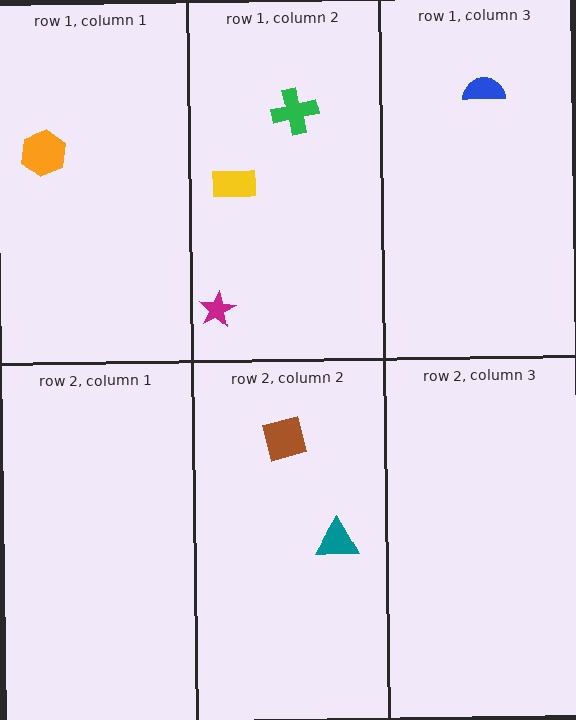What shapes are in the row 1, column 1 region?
The orange hexagon.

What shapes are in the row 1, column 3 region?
The blue semicircle.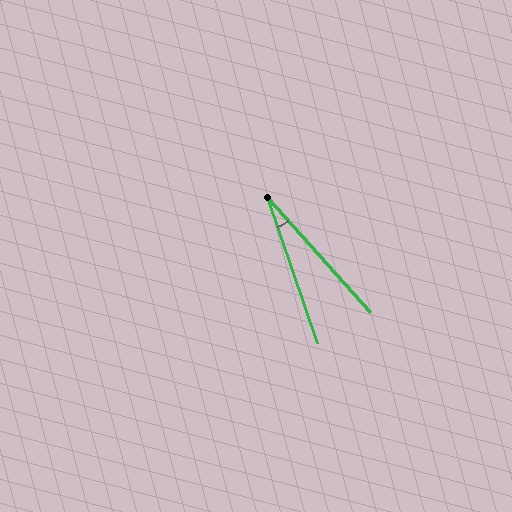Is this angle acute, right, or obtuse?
It is acute.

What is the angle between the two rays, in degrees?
Approximately 23 degrees.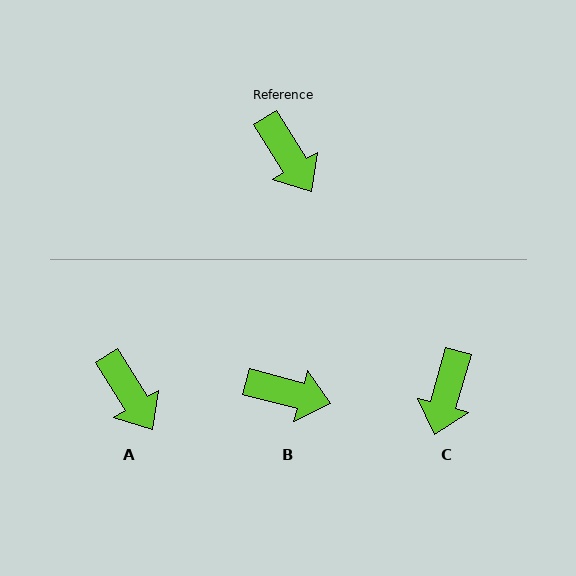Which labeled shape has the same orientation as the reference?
A.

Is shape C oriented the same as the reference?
No, it is off by about 48 degrees.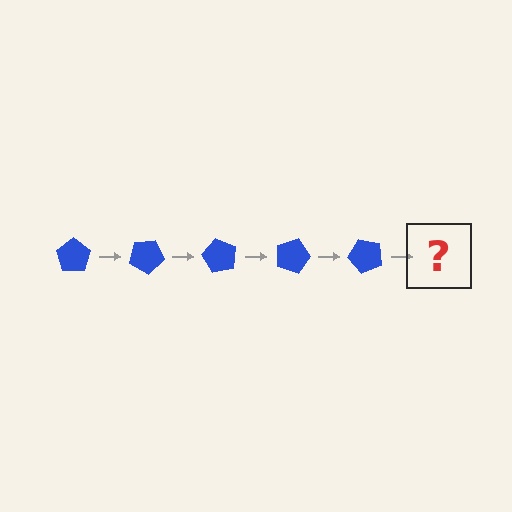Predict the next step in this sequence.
The next step is a blue pentagon rotated 150 degrees.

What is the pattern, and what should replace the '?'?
The pattern is that the pentagon rotates 30 degrees each step. The '?' should be a blue pentagon rotated 150 degrees.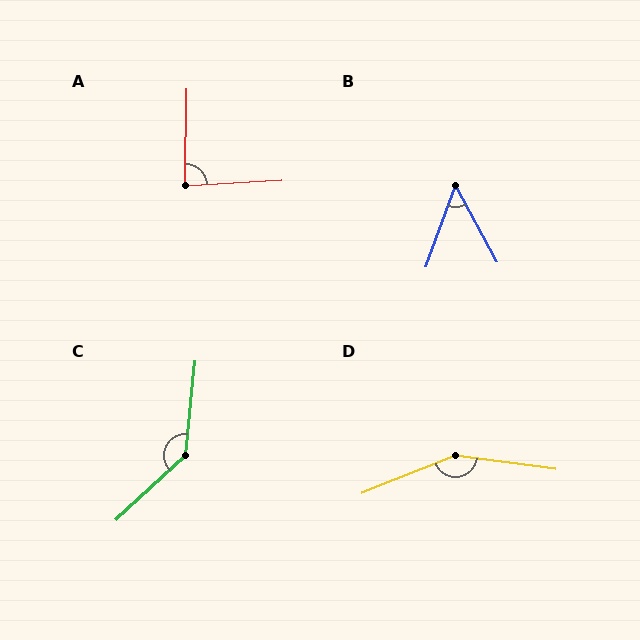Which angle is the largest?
D, at approximately 150 degrees.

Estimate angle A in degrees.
Approximately 86 degrees.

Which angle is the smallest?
B, at approximately 48 degrees.